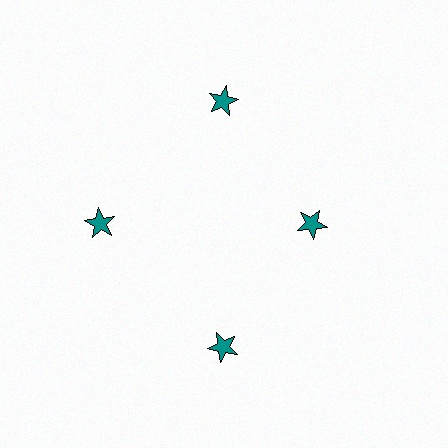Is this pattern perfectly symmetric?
No. The 4 teal stars are arranged in a ring, but one element near the 3 o'clock position is pulled inward toward the center, breaking the 4-fold rotational symmetry.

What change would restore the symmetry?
The symmetry would be restored by moving it outward, back onto the ring so that all 4 stars sit at equal angles and equal distance from the center.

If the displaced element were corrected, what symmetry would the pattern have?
It would have 4-fold rotational symmetry — the pattern would map onto itself every 90 degrees.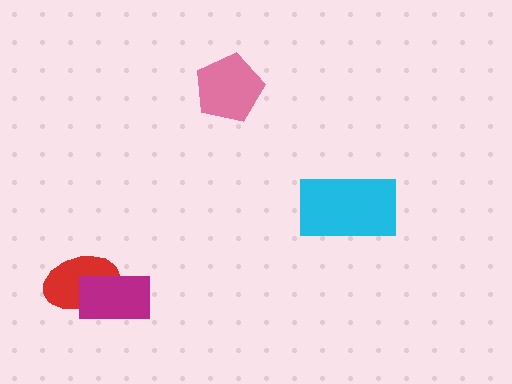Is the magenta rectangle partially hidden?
No, no other shape covers it.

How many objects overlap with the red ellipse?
1 object overlaps with the red ellipse.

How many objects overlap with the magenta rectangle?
1 object overlaps with the magenta rectangle.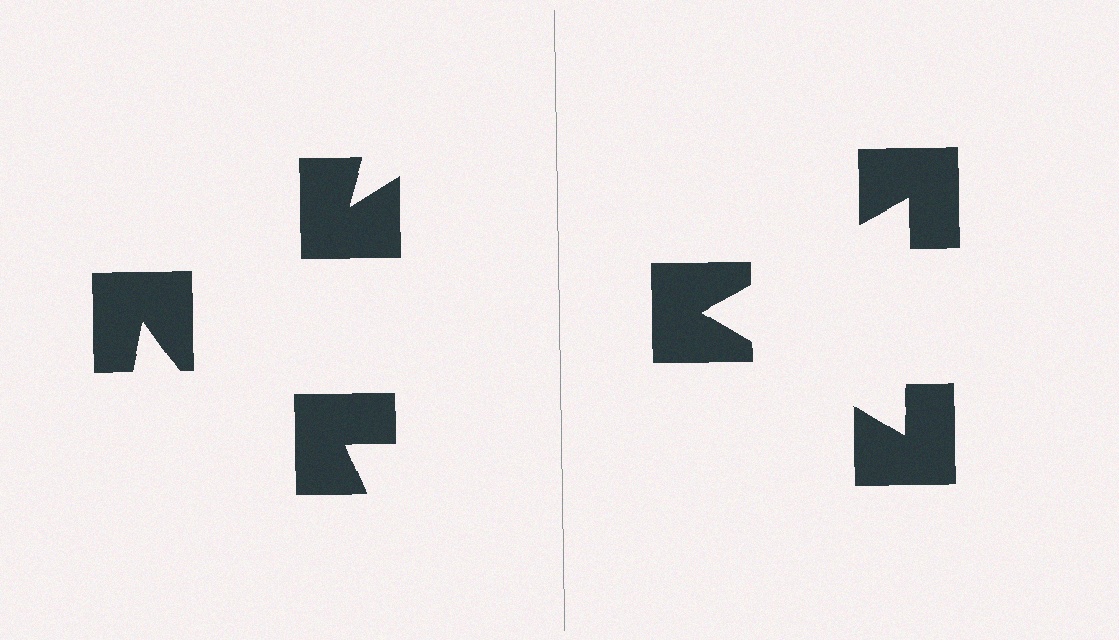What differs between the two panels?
The notched squares are positioned identically on both sides; only the wedge orientations differ. On the right they align to a triangle; on the left they are misaligned.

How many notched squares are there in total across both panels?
6 — 3 on each side.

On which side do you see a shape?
An illusory triangle appears on the right side. On the left side the wedge cuts are rotated, so no coherent shape forms.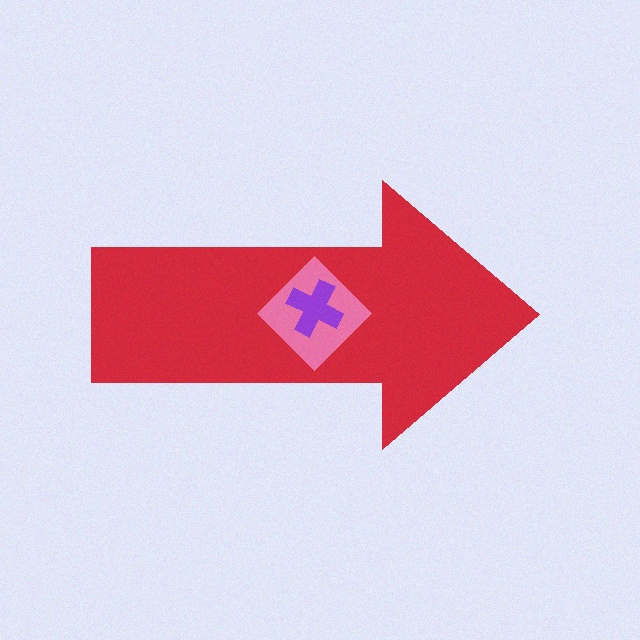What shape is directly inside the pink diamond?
The purple cross.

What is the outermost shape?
The red arrow.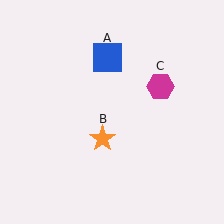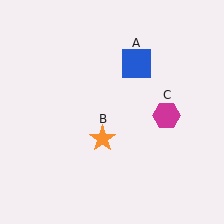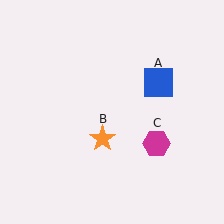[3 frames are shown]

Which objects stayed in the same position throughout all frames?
Orange star (object B) remained stationary.